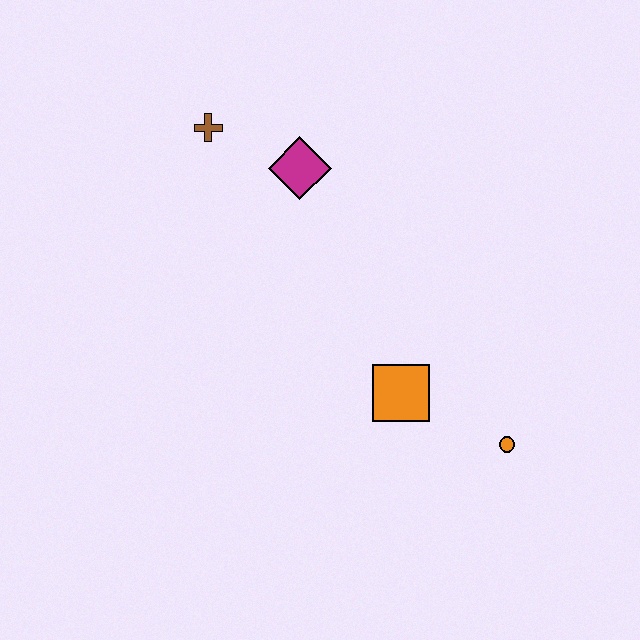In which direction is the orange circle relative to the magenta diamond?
The orange circle is below the magenta diamond.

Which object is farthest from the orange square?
The brown cross is farthest from the orange square.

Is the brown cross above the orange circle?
Yes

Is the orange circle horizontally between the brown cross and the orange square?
No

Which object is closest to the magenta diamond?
The brown cross is closest to the magenta diamond.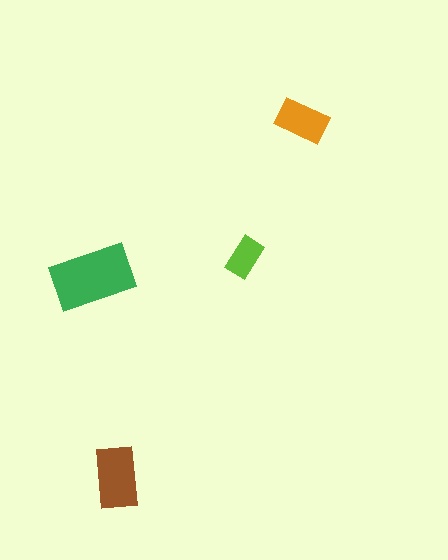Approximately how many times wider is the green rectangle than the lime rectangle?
About 2 times wider.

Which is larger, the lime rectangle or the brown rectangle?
The brown one.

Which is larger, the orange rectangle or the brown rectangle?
The brown one.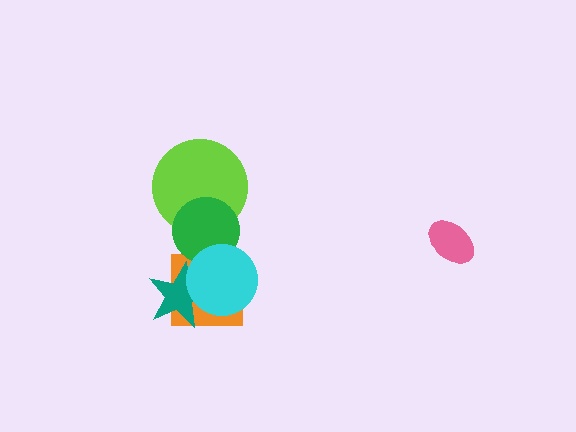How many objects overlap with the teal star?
2 objects overlap with the teal star.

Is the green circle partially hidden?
Yes, it is partially covered by another shape.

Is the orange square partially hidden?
Yes, it is partially covered by another shape.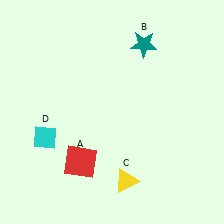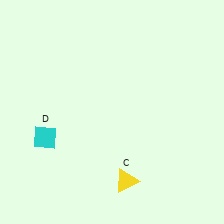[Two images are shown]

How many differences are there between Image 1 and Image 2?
There are 2 differences between the two images.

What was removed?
The teal star (B), the red square (A) were removed in Image 2.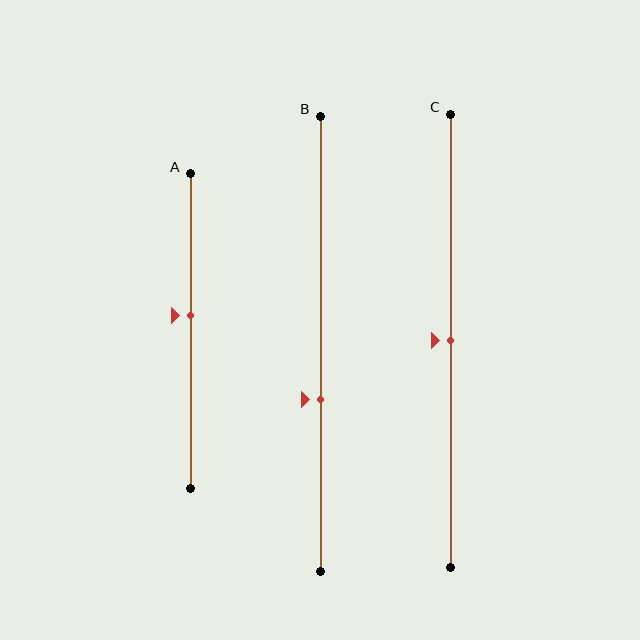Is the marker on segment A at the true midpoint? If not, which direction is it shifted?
No, the marker on segment A is shifted upward by about 5% of the segment length.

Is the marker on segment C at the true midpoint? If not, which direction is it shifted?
Yes, the marker on segment C is at the true midpoint.